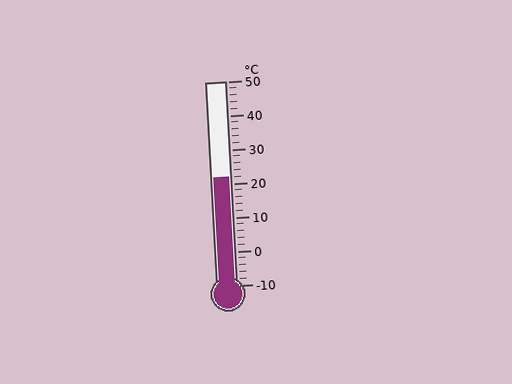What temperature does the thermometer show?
The thermometer shows approximately 22°C.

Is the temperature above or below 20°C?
The temperature is above 20°C.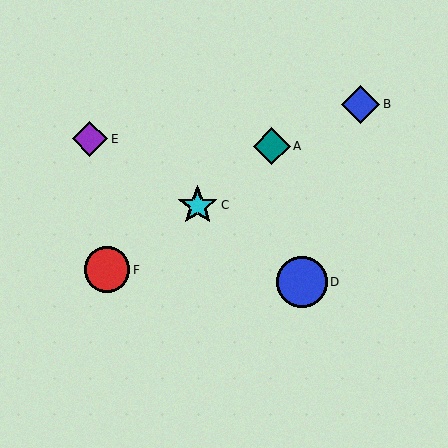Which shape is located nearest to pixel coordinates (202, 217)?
The cyan star (labeled C) at (198, 205) is nearest to that location.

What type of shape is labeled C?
Shape C is a cyan star.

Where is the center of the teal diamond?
The center of the teal diamond is at (272, 146).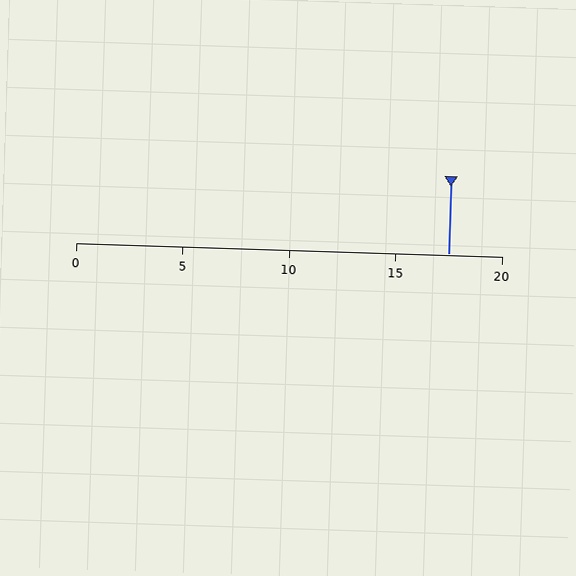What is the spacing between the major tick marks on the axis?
The major ticks are spaced 5 apart.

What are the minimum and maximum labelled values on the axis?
The axis runs from 0 to 20.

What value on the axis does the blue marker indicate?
The marker indicates approximately 17.5.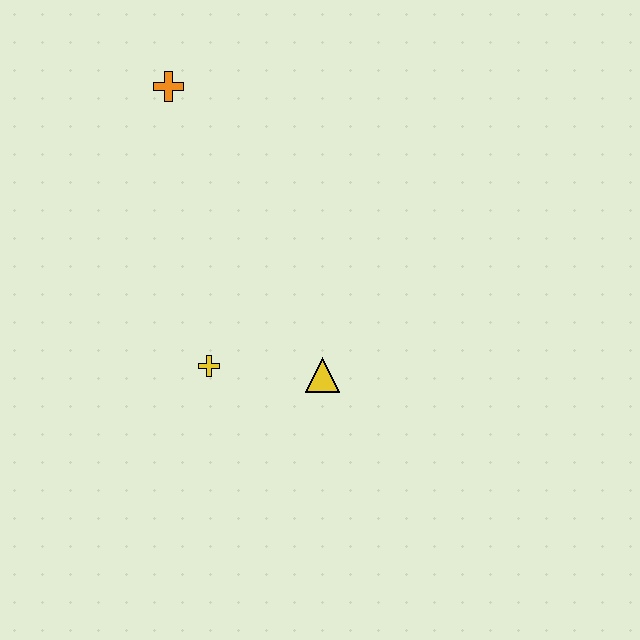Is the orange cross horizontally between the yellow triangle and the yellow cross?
No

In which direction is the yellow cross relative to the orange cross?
The yellow cross is below the orange cross.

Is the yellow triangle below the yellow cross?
Yes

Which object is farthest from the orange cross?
The yellow triangle is farthest from the orange cross.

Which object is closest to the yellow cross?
The yellow triangle is closest to the yellow cross.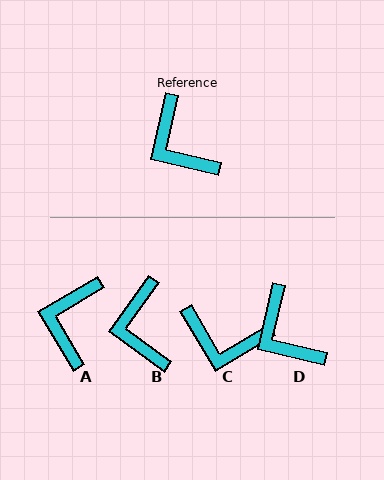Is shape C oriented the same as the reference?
No, it is off by about 43 degrees.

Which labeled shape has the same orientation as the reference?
D.